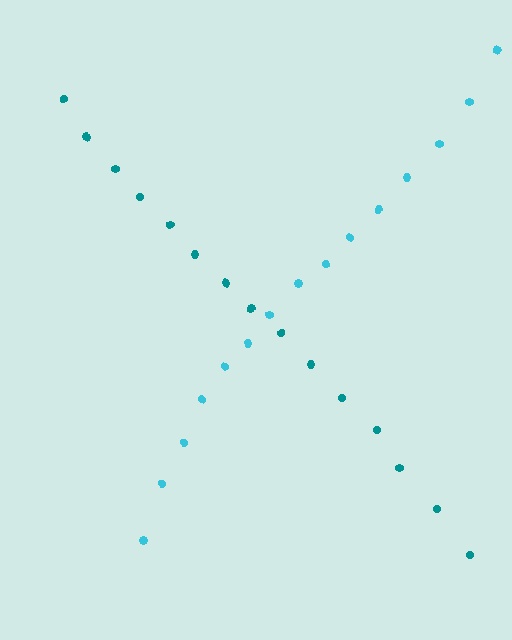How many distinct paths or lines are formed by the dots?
There are 2 distinct paths.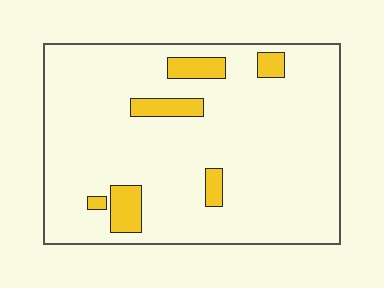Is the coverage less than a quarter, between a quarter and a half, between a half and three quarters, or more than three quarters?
Less than a quarter.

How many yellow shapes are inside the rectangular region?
6.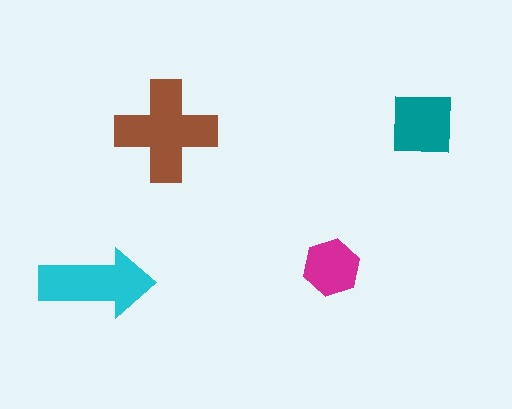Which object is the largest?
The brown cross.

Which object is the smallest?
The magenta hexagon.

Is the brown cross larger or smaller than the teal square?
Larger.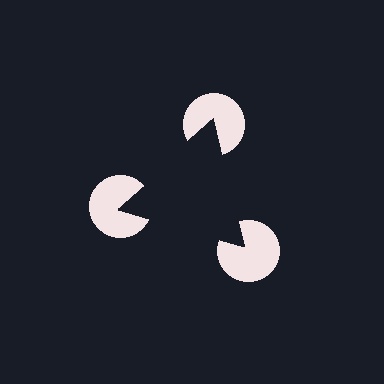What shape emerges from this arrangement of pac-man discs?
An illusory triangle — its edges are inferred from the aligned wedge cuts in the pac-man discs, not physically drawn.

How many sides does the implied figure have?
3 sides.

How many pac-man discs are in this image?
There are 3 — one at each vertex of the illusory triangle.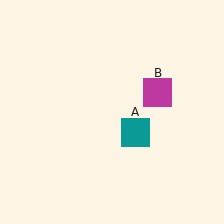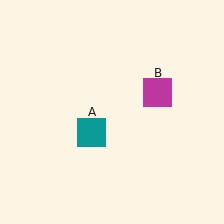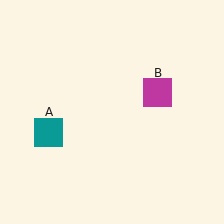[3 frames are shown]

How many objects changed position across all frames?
1 object changed position: teal square (object A).